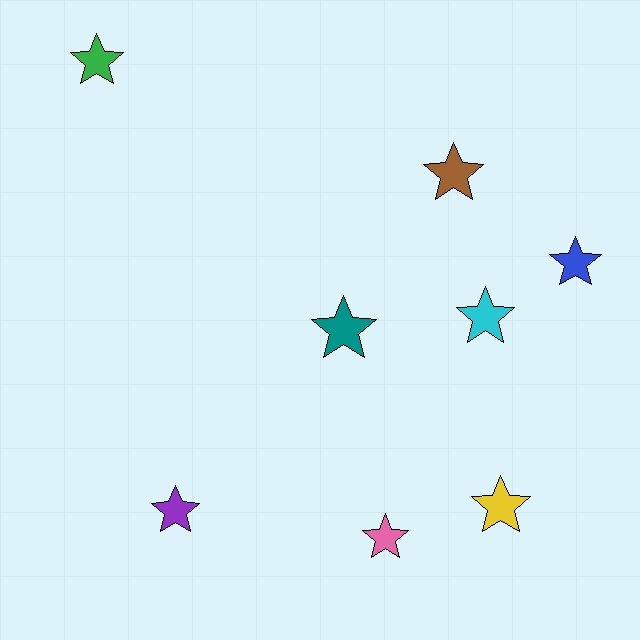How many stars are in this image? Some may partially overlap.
There are 8 stars.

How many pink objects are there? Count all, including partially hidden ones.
There is 1 pink object.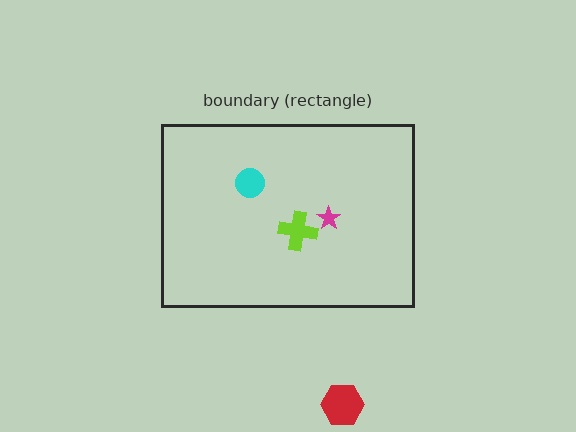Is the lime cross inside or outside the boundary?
Inside.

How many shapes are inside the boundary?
3 inside, 1 outside.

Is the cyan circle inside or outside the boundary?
Inside.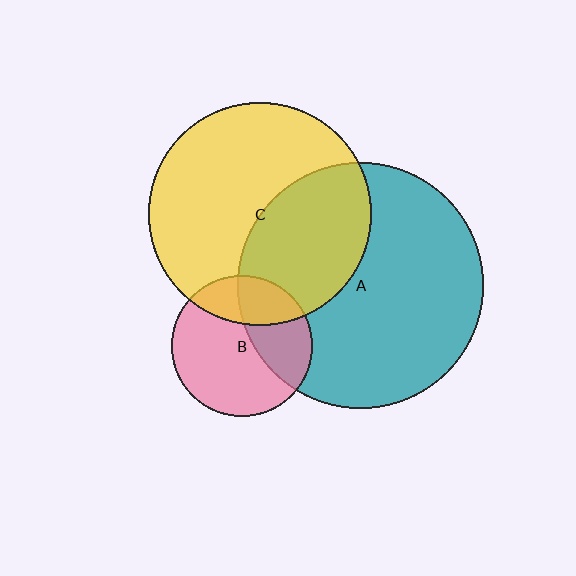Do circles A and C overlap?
Yes.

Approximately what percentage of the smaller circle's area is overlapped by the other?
Approximately 40%.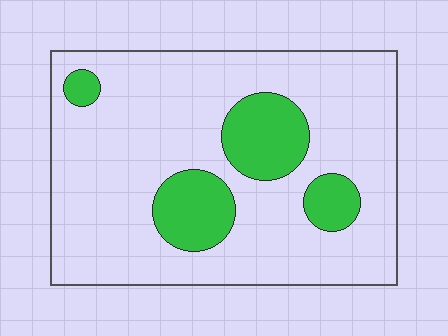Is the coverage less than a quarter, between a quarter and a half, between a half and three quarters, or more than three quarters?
Less than a quarter.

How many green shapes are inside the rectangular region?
4.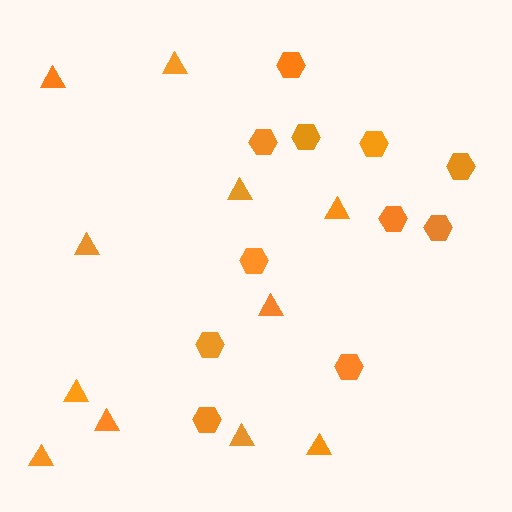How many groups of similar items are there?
There are 2 groups: one group of triangles (11) and one group of hexagons (11).